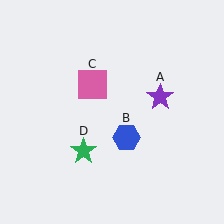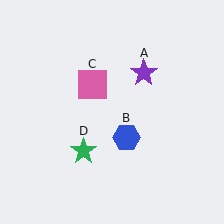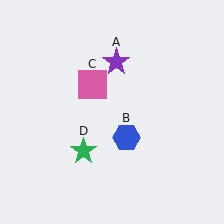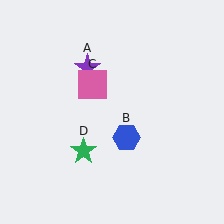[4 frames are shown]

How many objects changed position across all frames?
1 object changed position: purple star (object A).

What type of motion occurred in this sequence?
The purple star (object A) rotated counterclockwise around the center of the scene.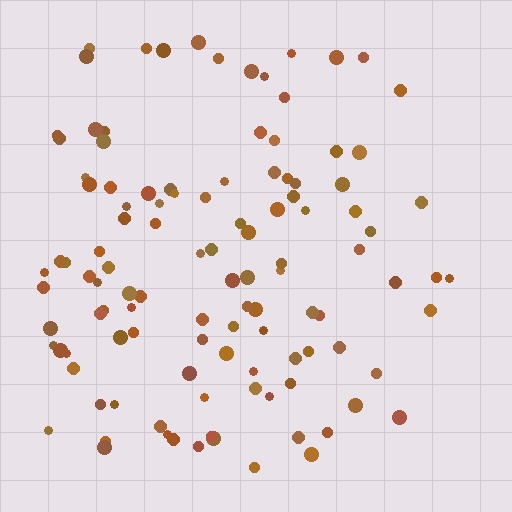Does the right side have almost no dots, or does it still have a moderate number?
Still a moderate number, just noticeably fewer than the left.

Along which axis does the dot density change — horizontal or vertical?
Horizontal.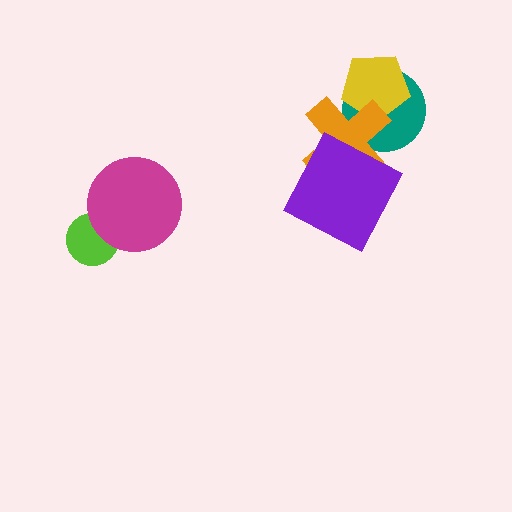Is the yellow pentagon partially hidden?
Yes, it is partially covered by another shape.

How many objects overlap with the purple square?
1 object overlaps with the purple square.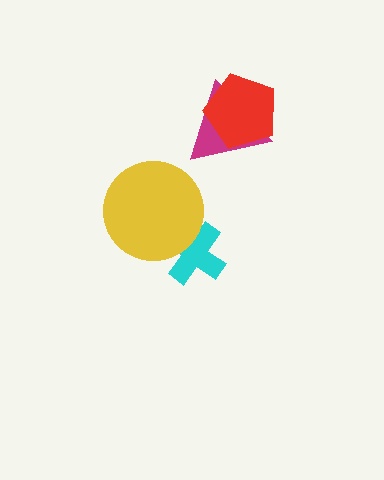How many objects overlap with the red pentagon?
1 object overlaps with the red pentagon.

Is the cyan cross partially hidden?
Yes, it is partially covered by another shape.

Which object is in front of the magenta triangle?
The red pentagon is in front of the magenta triangle.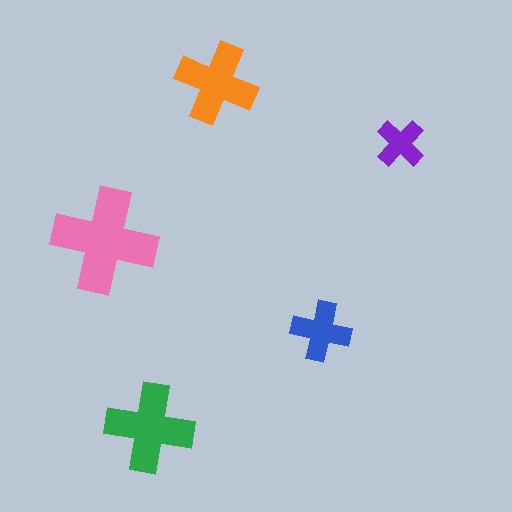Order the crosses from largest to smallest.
the pink one, the green one, the orange one, the blue one, the purple one.